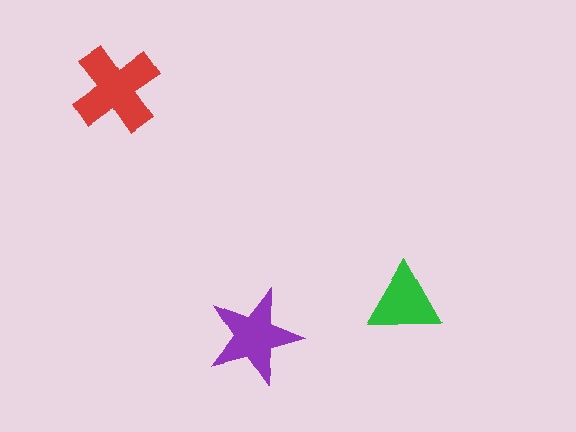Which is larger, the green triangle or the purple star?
The purple star.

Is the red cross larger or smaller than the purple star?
Larger.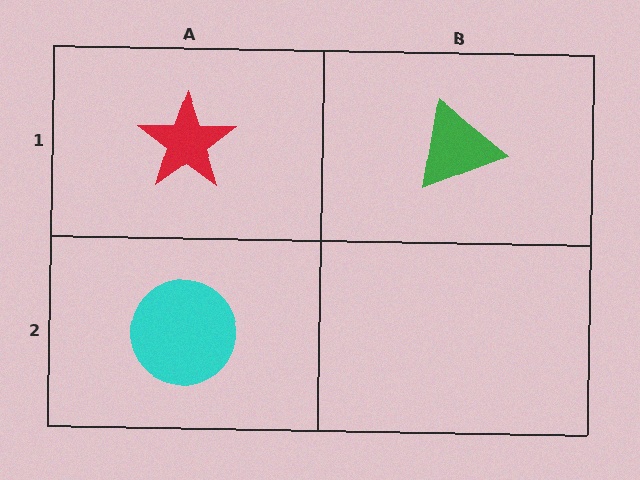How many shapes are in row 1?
2 shapes.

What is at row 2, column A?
A cyan circle.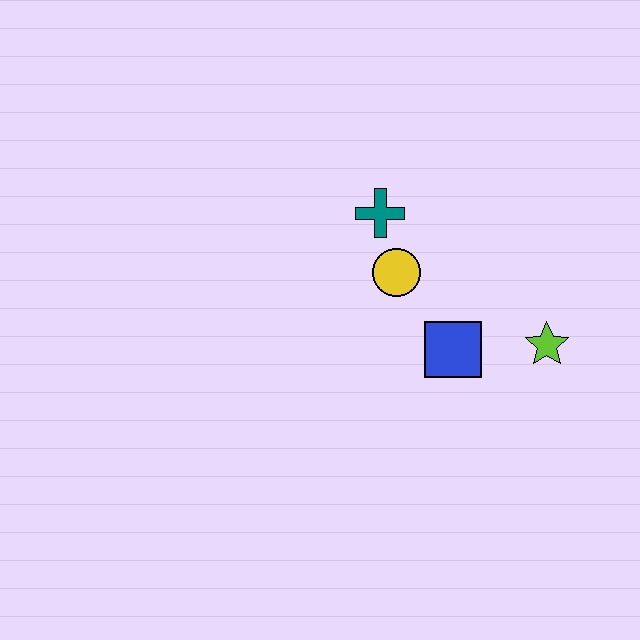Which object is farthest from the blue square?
The teal cross is farthest from the blue square.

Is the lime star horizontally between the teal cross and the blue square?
No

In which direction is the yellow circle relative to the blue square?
The yellow circle is above the blue square.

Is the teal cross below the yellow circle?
No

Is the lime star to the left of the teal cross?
No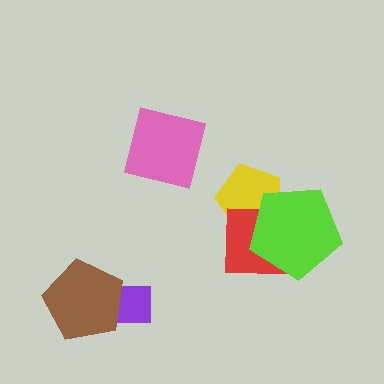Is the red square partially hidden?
Yes, it is partially covered by another shape.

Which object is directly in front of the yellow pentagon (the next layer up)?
The red square is directly in front of the yellow pentagon.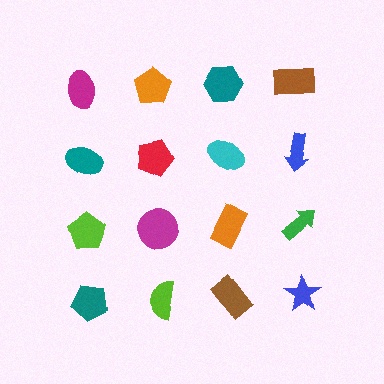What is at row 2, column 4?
A blue arrow.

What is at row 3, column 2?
A magenta circle.